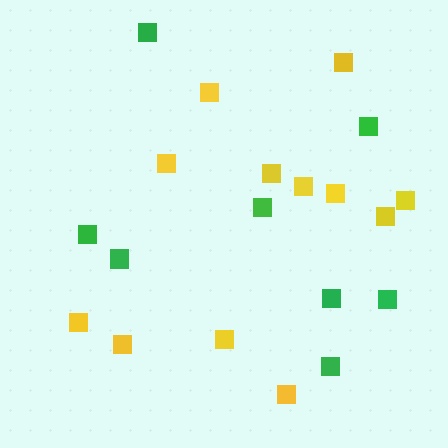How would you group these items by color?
There are 2 groups: one group of green squares (8) and one group of yellow squares (12).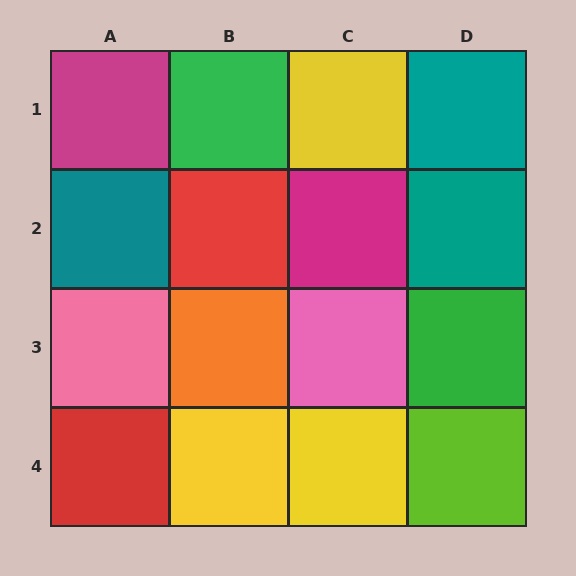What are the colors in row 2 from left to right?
Teal, red, magenta, teal.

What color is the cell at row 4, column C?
Yellow.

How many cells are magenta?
2 cells are magenta.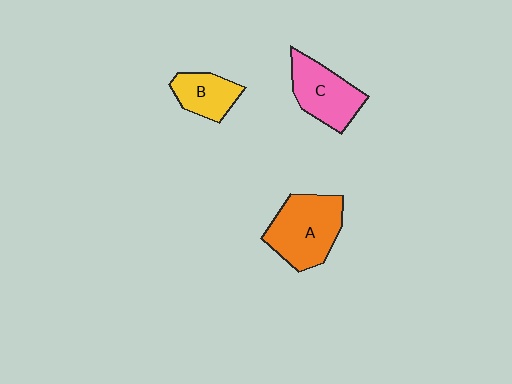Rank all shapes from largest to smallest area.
From largest to smallest: A (orange), C (pink), B (yellow).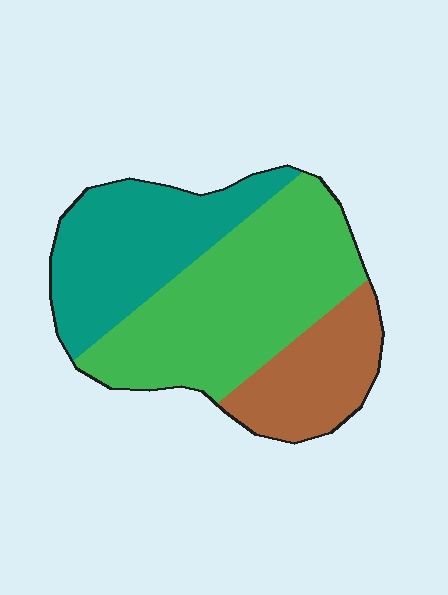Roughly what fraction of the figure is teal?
Teal covers 32% of the figure.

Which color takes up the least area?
Brown, at roughly 20%.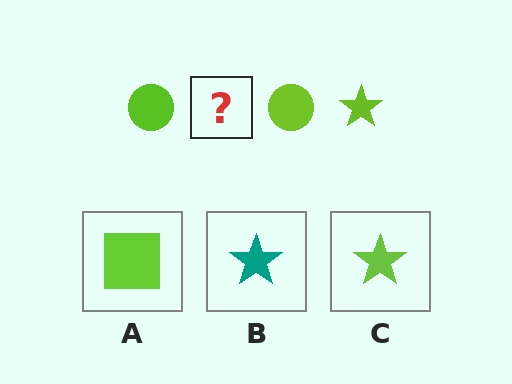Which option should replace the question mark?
Option C.